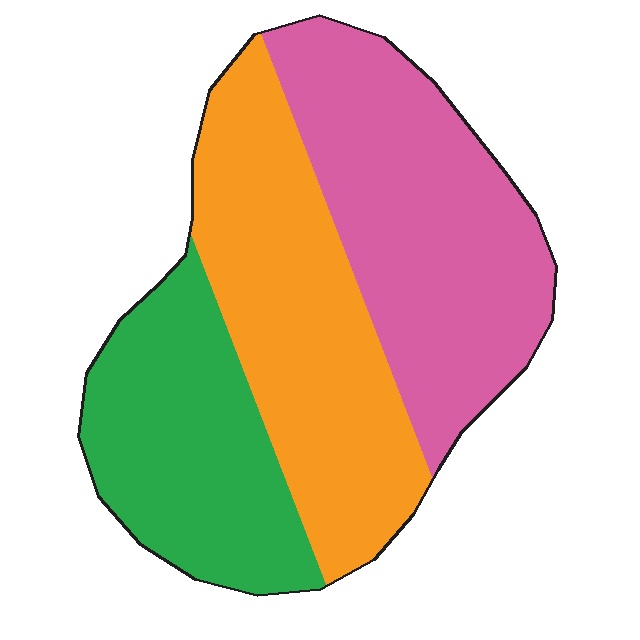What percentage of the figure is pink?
Pink takes up between a third and a half of the figure.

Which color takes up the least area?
Green, at roughly 25%.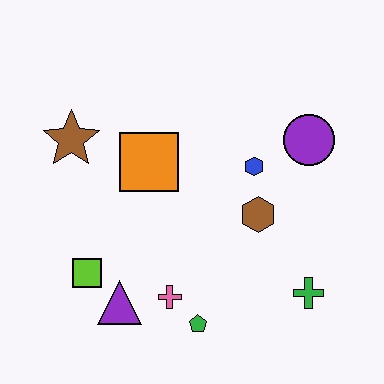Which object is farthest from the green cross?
The brown star is farthest from the green cross.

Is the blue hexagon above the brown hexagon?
Yes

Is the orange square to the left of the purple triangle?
No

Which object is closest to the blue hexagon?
The brown hexagon is closest to the blue hexagon.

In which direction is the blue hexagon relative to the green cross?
The blue hexagon is above the green cross.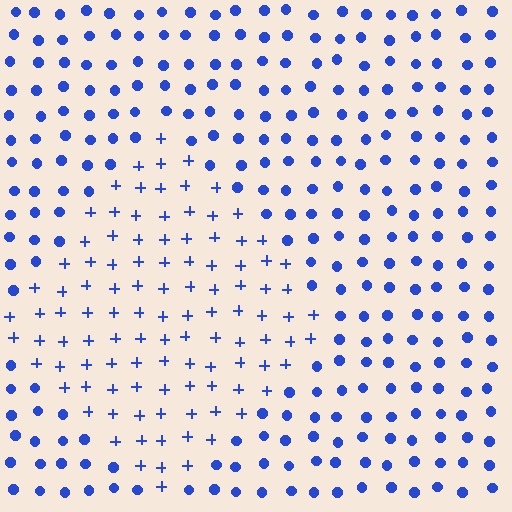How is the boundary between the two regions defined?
The boundary is defined by a change in element shape: plus signs inside vs. circles outside. All elements share the same color and spacing.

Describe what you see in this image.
The image is filled with small blue elements arranged in a uniform grid. A diamond-shaped region contains plus signs, while the surrounding area contains circles. The boundary is defined purely by the change in element shape.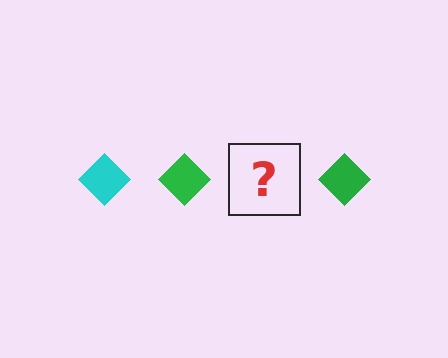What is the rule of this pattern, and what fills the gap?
The rule is that the pattern cycles through cyan, green diamonds. The gap should be filled with a cyan diamond.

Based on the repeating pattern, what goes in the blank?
The blank should be a cyan diamond.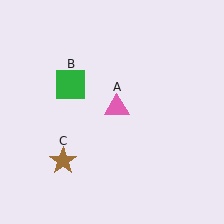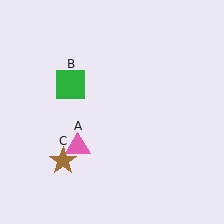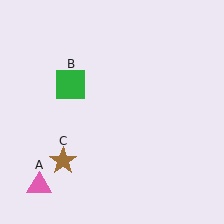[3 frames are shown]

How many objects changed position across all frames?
1 object changed position: pink triangle (object A).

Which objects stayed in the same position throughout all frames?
Green square (object B) and brown star (object C) remained stationary.